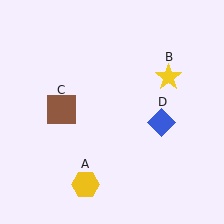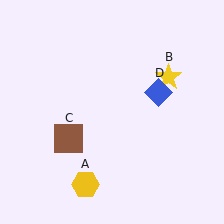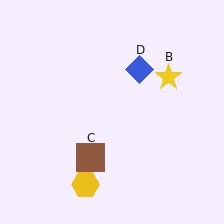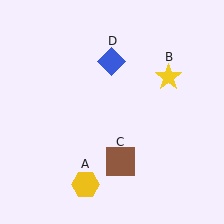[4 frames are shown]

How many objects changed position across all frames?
2 objects changed position: brown square (object C), blue diamond (object D).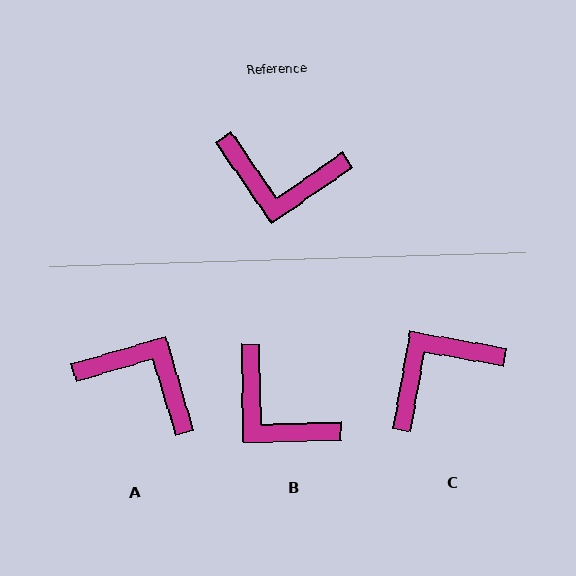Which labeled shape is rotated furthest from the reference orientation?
A, about 162 degrees away.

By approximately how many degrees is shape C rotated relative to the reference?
Approximately 134 degrees clockwise.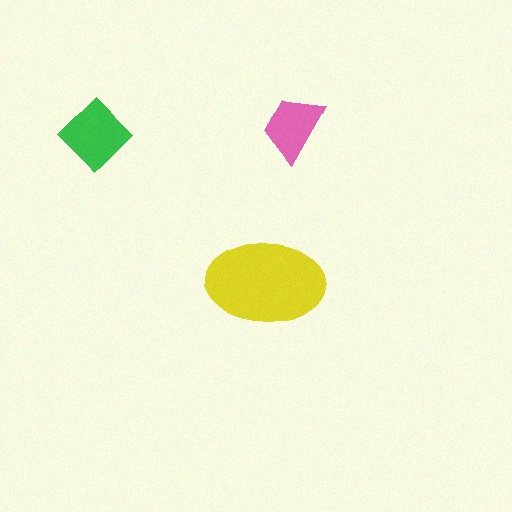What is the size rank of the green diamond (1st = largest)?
2nd.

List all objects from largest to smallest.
The yellow ellipse, the green diamond, the pink trapezoid.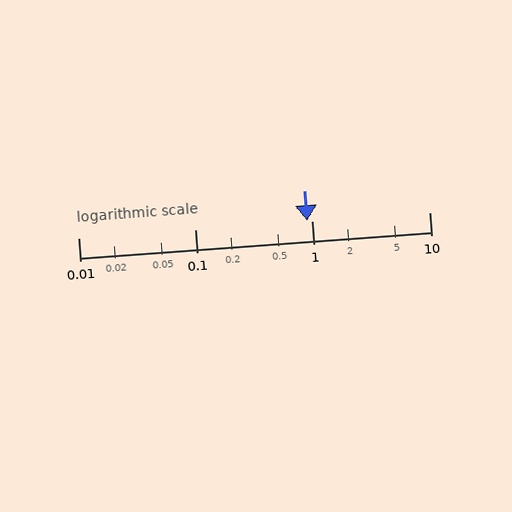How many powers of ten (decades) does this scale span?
The scale spans 3 decades, from 0.01 to 10.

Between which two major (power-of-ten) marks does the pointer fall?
The pointer is between 0.1 and 1.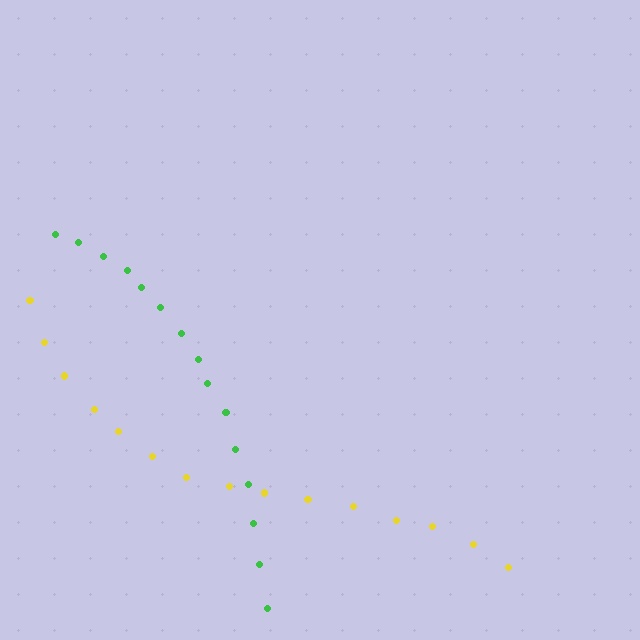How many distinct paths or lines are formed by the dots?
There are 2 distinct paths.